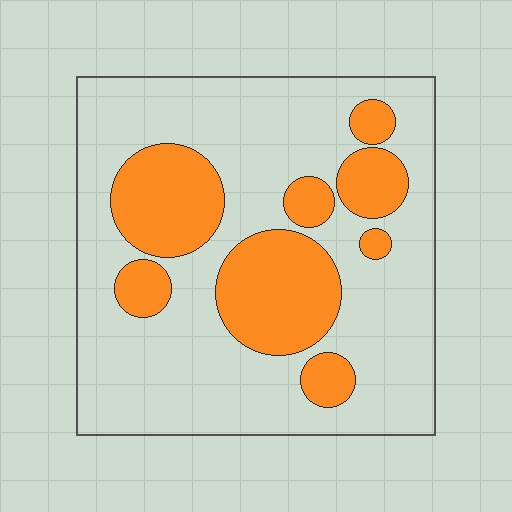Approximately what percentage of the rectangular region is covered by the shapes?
Approximately 30%.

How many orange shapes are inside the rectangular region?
8.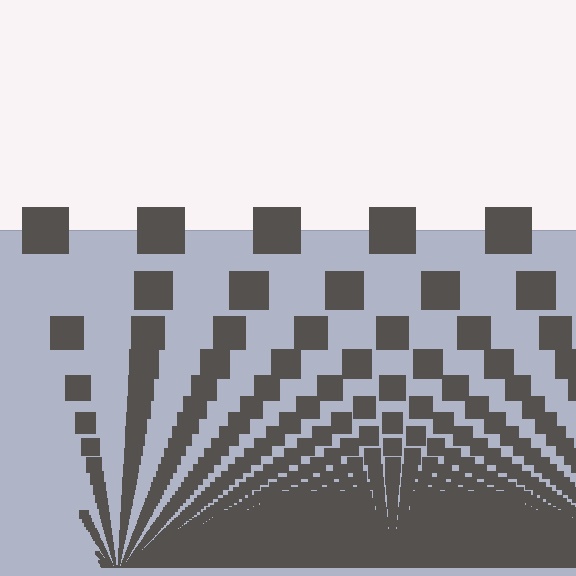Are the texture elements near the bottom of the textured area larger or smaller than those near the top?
Smaller. The gradient is inverted — elements near the bottom are smaller and denser.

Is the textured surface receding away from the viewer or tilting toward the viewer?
The surface appears to tilt toward the viewer. Texture elements get larger and sparser toward the top.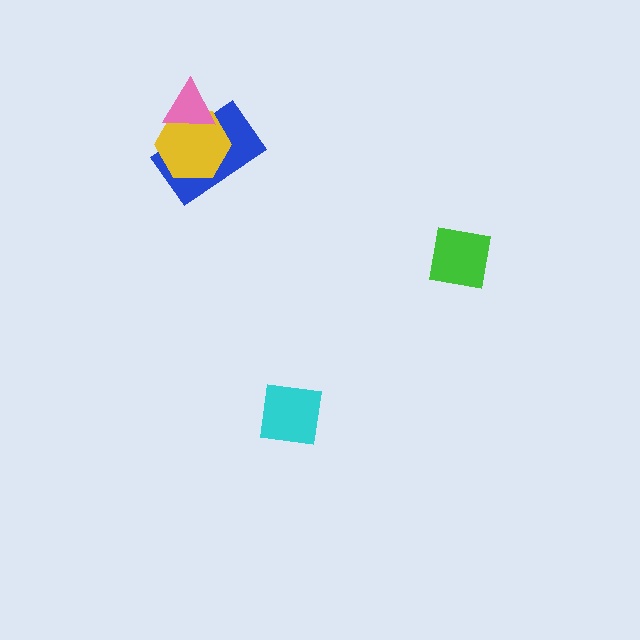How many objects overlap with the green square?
0 objects overlap with the green square.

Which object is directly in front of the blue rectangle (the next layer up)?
The yellow hexagon is directly in front of the blue rectangle.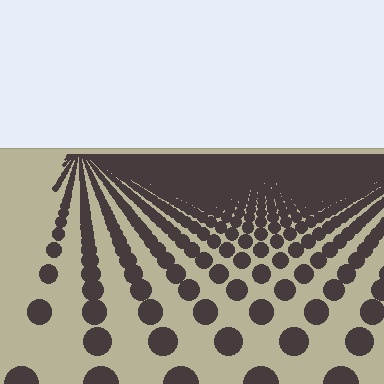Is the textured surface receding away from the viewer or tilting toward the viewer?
The surface is receding away from the viewer. Texture elements get smaller and denser toward the top.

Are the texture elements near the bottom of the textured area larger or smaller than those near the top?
Larger. Near the bottom, elements are closer to the viewer and appear at a bigger on-screen size.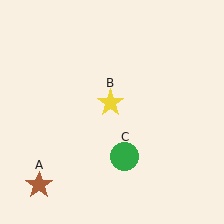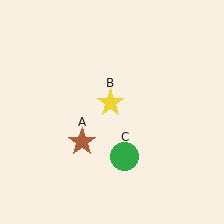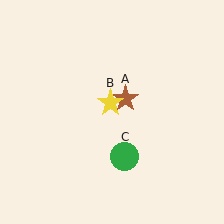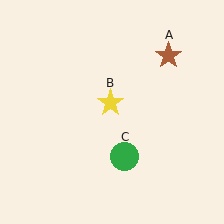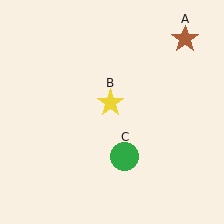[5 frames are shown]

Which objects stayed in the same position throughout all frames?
Yellow star (object B) and green circle (object C) remained stationary.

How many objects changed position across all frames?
1 object changed position: brown star (object A).